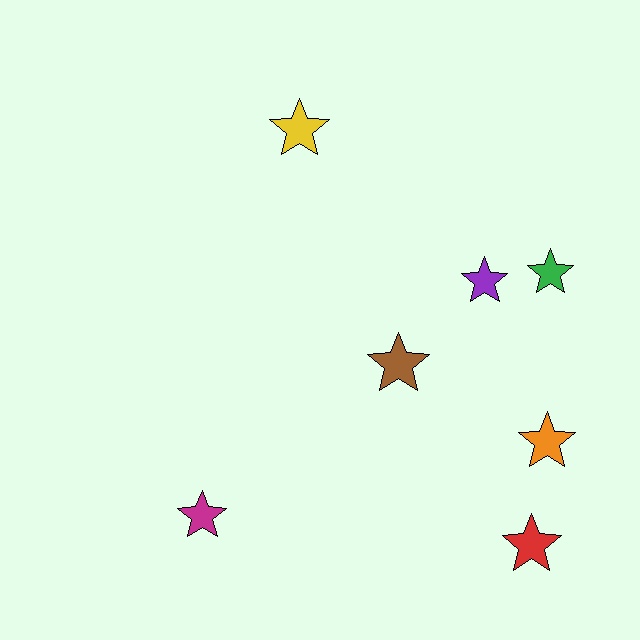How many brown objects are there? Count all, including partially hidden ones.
There is 1 brown object.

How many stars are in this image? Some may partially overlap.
There are 7 stars.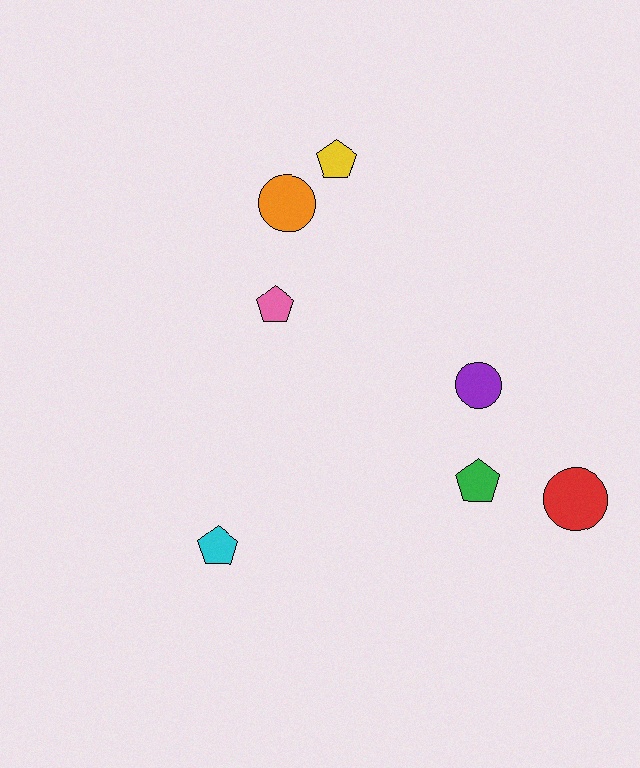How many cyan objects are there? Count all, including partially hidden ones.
There is 1 cyan object.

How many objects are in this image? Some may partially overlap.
There are 7 objects.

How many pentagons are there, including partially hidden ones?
There are 4 pentagons.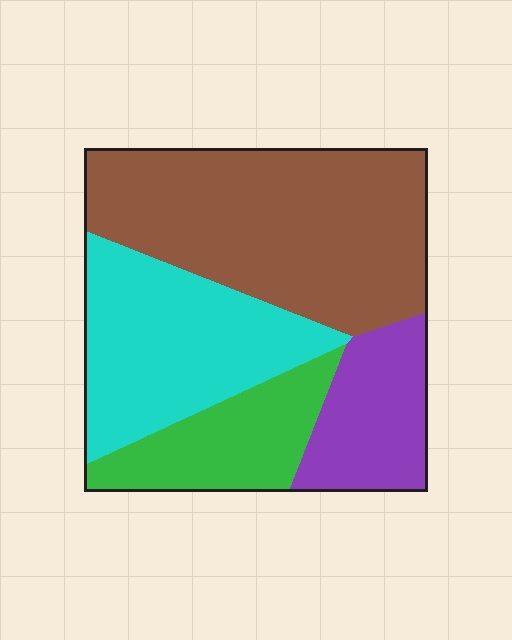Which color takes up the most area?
Brown, at roughly 40%.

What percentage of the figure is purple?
Purple takes up less than a sixth of the figure.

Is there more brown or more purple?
Brown.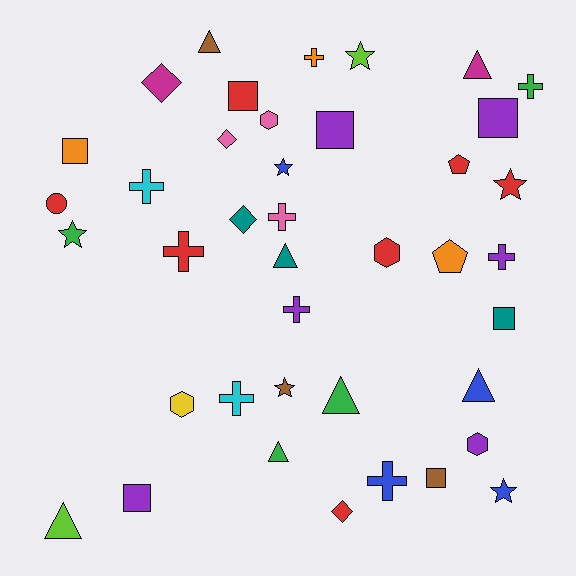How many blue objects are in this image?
There are 4 blue objects.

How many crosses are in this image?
There are 9 crosses.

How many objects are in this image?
There are 40 objects.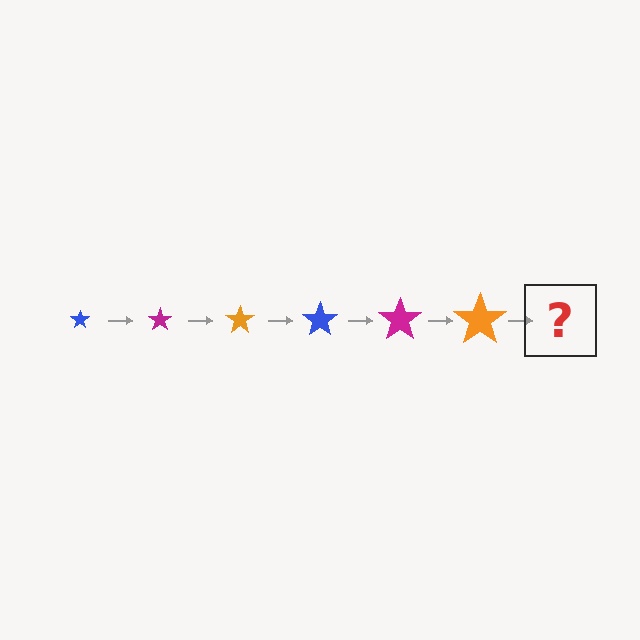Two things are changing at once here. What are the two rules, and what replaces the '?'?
The two rules are that the star grows larger each step and the color cycles through blue, magenta, and orange. The '?' should be a blue star, larger than the previous one.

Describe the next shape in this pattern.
It should be a blue star, larger than the previous one.